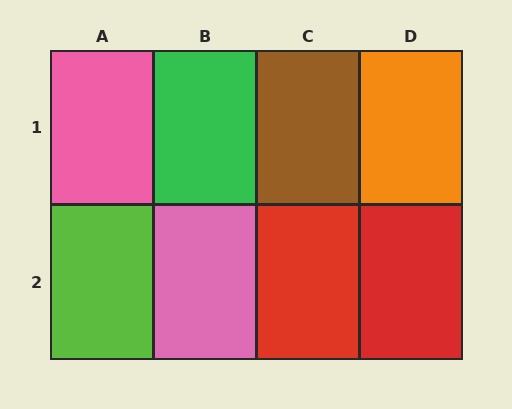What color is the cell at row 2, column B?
Pink.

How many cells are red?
2 cells are red.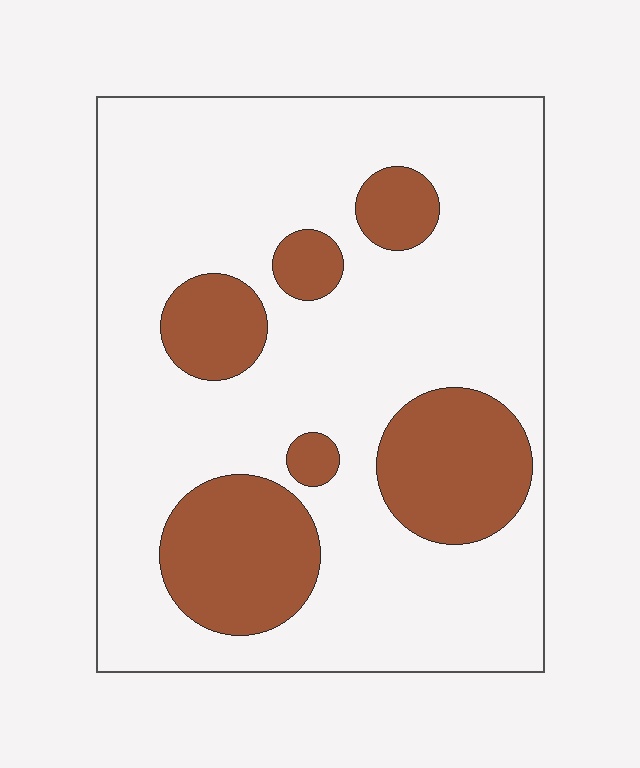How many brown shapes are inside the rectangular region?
6.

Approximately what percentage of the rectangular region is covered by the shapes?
Approximately 25%.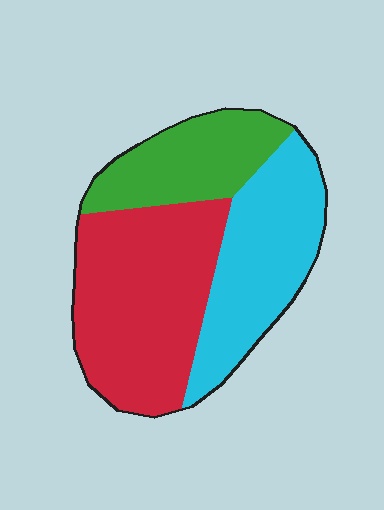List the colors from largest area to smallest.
From largest to smallest: red, cyan, green.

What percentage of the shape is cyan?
Cyan takes up between a sixth and a third of the shape.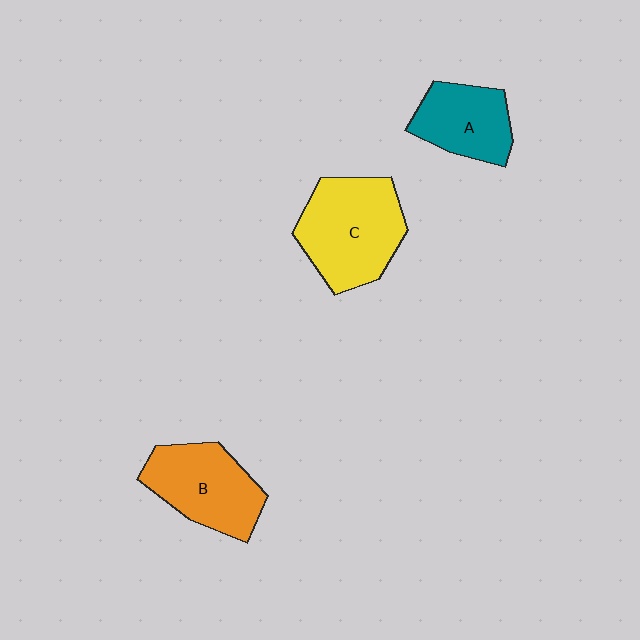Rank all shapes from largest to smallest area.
From largest to smallest: C (yellow), B (orange), A (teal).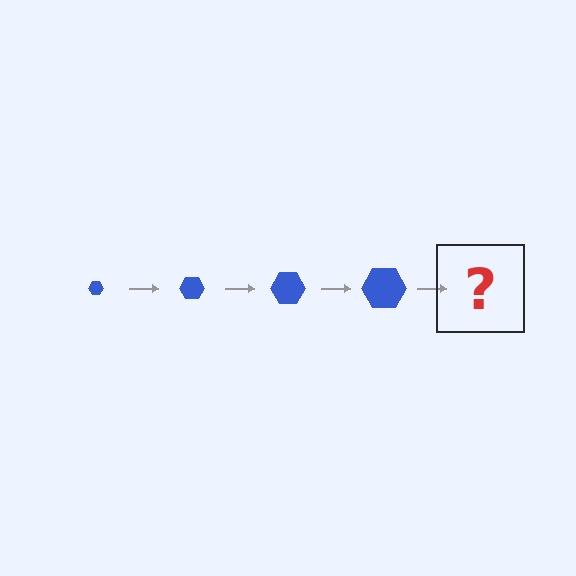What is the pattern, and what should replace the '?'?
The pattern is that the hexagon gets progressively larger each step. The '?' should be a blue hexagon, larger than the previous one.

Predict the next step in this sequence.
The next step is a blue hexagon, larger than the previous one.